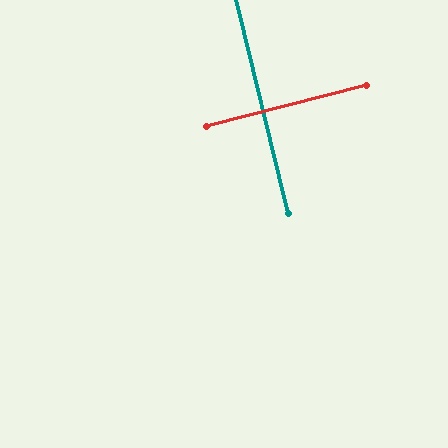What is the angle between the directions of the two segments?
Approximately 89 degrees.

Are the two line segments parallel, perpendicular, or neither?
Perpendicular — they meet at approximately 89°.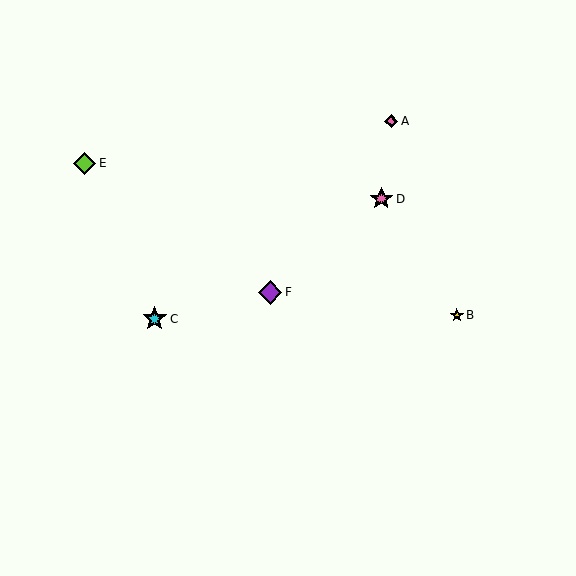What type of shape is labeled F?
Shape F is a purple diamond.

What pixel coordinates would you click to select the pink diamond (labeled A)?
Click at (391, 121) to select the pink diamond A.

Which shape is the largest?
The cyan star (labeled C) is the largest.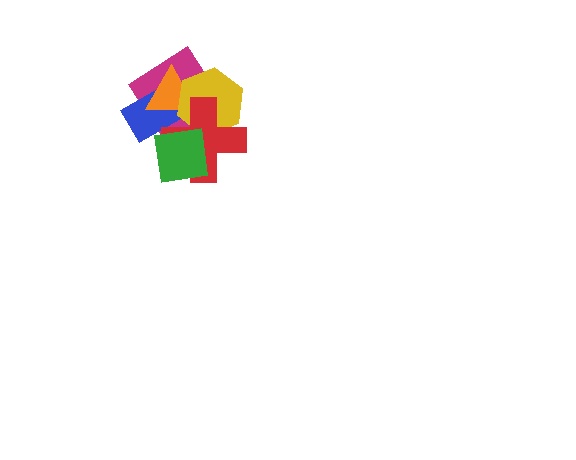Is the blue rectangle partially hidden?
Yes, it is partially covered by another shape.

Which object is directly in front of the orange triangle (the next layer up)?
The yellow hexagon is directly in front of the orange triangle.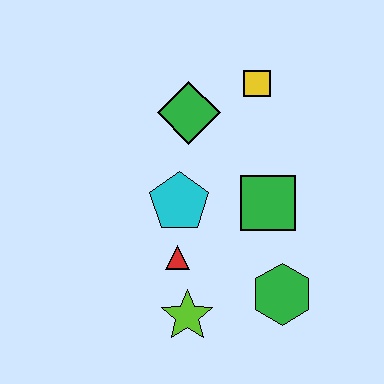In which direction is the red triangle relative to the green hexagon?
The red triangle is to the left of the green hexagon.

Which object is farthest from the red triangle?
The yellow square is farthest from the red triangle.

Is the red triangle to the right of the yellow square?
No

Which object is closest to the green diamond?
The yellow square is closest to the green diamond.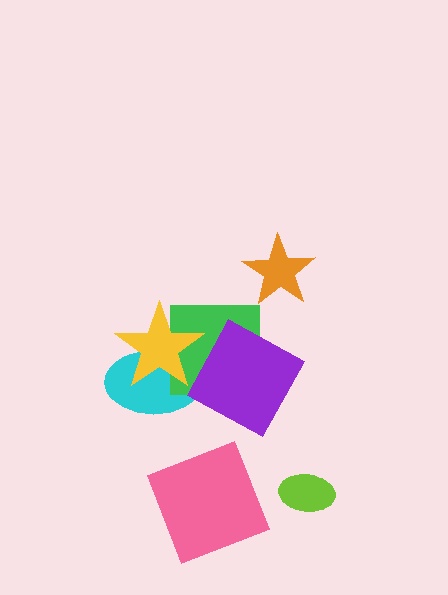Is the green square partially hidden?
Yes, it is partially covered by another shape.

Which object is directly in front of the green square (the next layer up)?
The yellow star is directly in front of the green square.